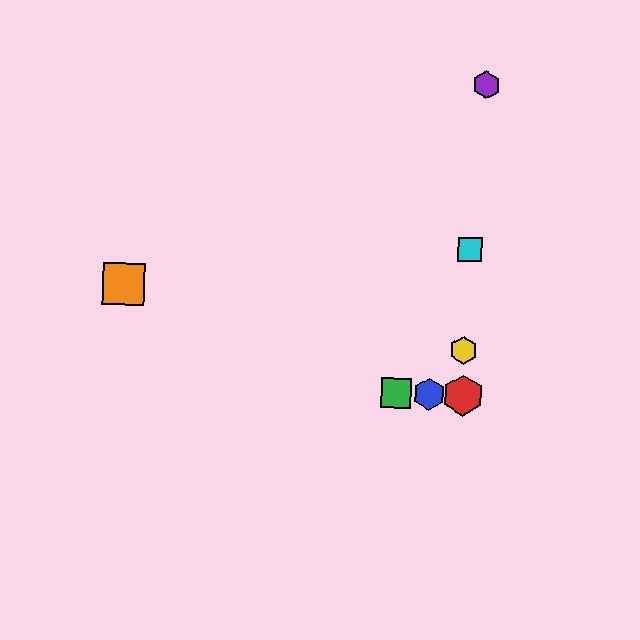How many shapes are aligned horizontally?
3 shapes (the red hexagon, the blue hexagon, the green square) are aligned horizontally.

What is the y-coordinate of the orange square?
The orange square is at y≈284.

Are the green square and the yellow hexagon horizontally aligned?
No, the green square is at y≈393 and the yellow hexagon is at y≈350.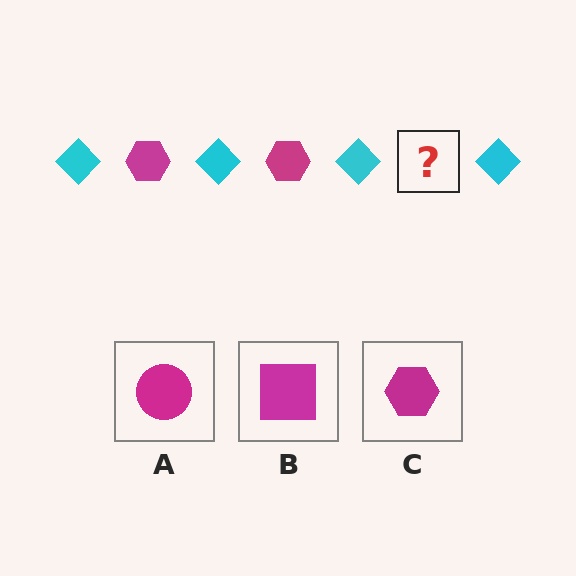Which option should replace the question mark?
Option C.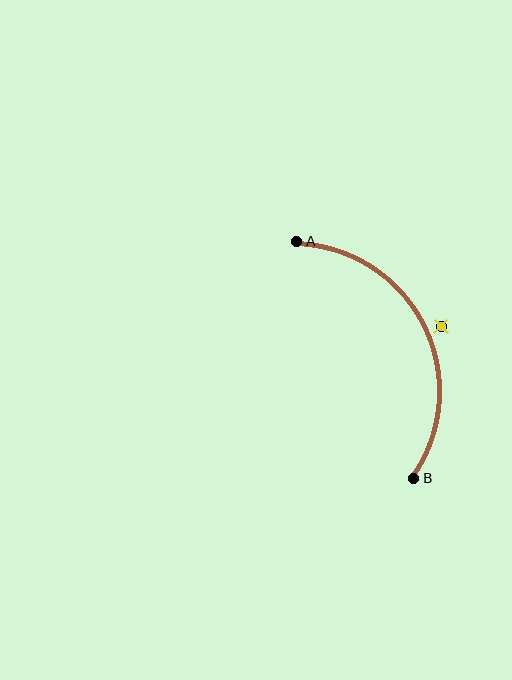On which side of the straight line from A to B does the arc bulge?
The arc bulges to the right of the straight line connecting A and B.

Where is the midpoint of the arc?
The arc midpoint is the point on the curve farthest from the straight line joining A and B. It sits to the right of that line.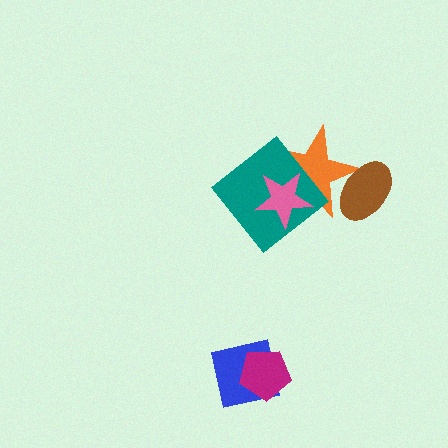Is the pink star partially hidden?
No, no other shape covers it.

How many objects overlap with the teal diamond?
2 objects overlap with the teal diamond.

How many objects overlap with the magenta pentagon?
1 object overlaps with the magenta pentagon.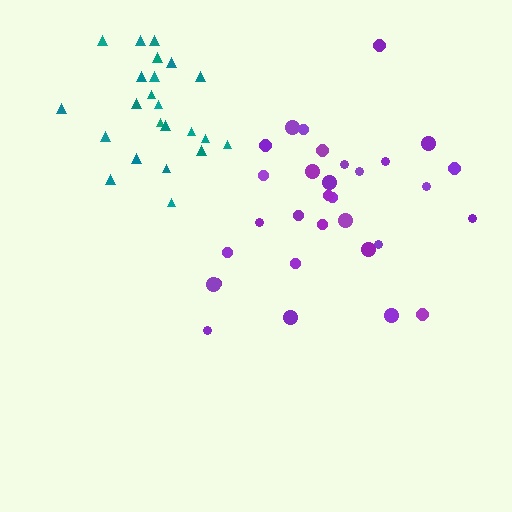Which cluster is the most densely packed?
Teal.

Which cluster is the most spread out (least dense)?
Purple.